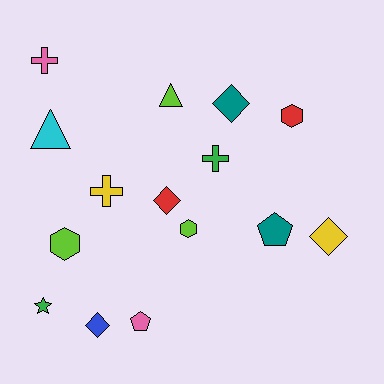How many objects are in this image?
There are 15 objects.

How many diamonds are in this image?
There are 4 diamonds.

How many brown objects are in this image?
There are no brown objects.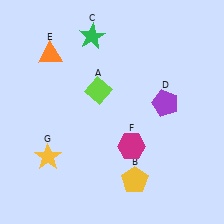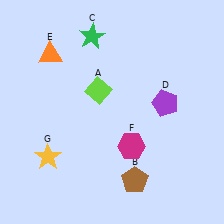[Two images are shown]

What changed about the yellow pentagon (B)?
In Image 1, B is yellow. In Image 2, it changed to brown.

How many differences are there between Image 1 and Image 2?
There is 1 difference between the two images.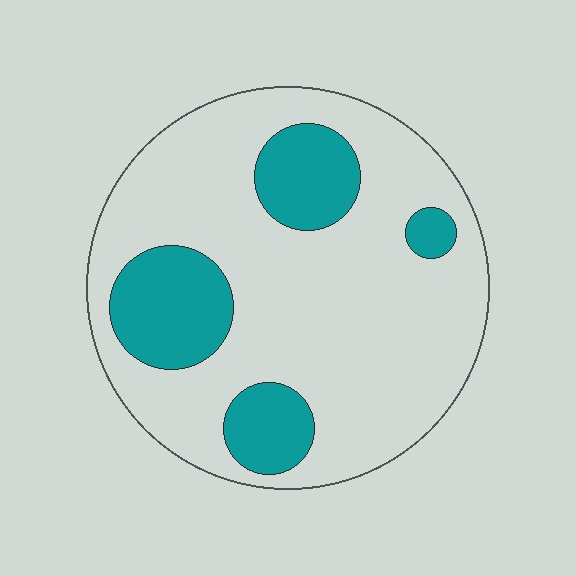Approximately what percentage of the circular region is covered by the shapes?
Approximately 25%.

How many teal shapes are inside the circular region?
4.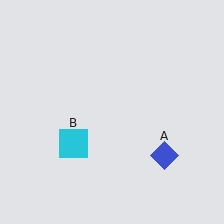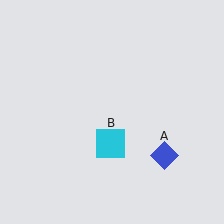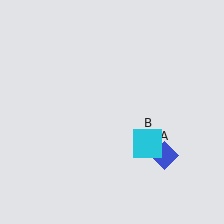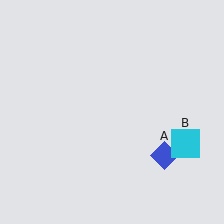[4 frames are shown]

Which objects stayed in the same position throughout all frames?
Blue diamond (object A) remained stationary.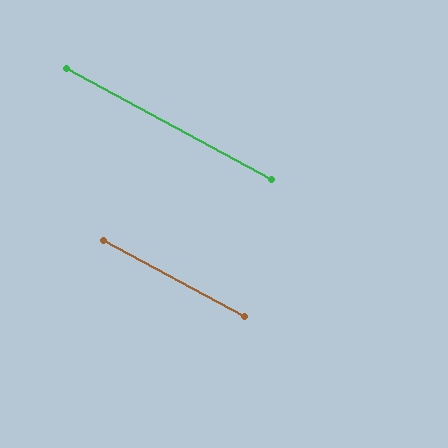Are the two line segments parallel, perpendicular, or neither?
Parallel — their directions differ by only 0.3°.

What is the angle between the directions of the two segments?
Approximately 0 degrees.